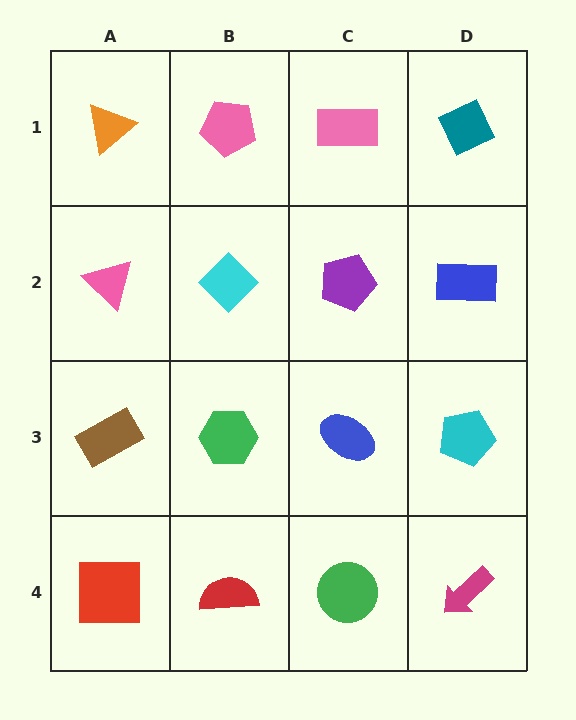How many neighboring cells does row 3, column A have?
3.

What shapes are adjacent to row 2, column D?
A teal diamond (row 1, column D), a cyan pentagon (row 3, column D), a purple pentagon (row 2, column C).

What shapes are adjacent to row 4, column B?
A green hexagon (row 3, column B), a red square (row 4, column A), a green circle (row 4, column C).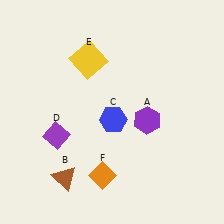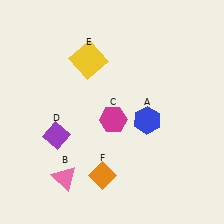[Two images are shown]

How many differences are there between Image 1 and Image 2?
There are 3 differences between the two images.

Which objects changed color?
A changed from purple to blue. B changed from brown to pink. C changed from blue to magenta.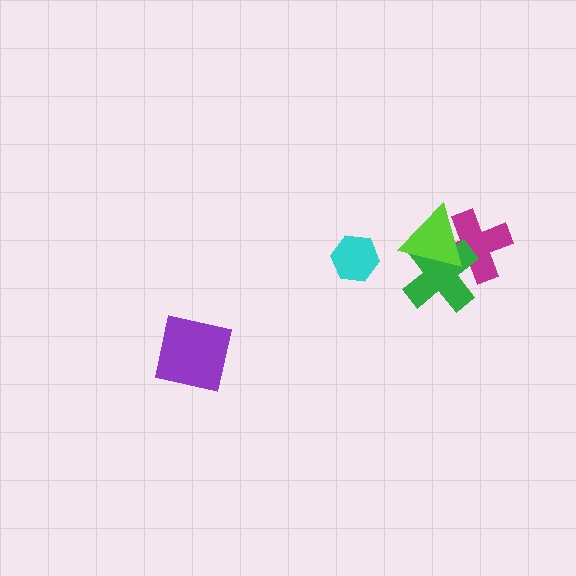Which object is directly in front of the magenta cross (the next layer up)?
The green cross is directly in front of the magenta cross.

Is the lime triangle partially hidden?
No, no other shape covers it.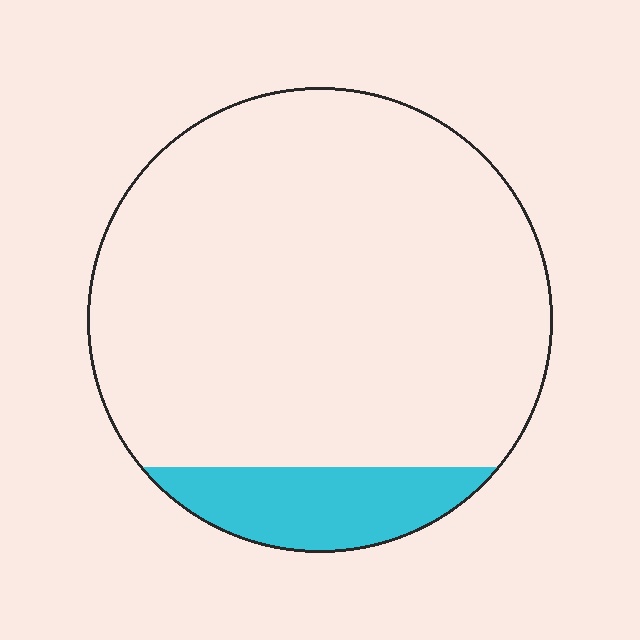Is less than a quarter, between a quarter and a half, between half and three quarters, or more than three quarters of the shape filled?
Less than a quarter.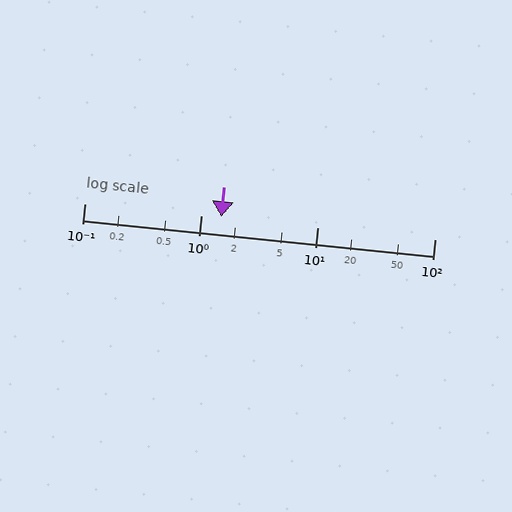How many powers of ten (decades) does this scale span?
The scale spans 3 decades, from 0.1 to 100.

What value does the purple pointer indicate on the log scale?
The pointer indicates approximately 1.5.